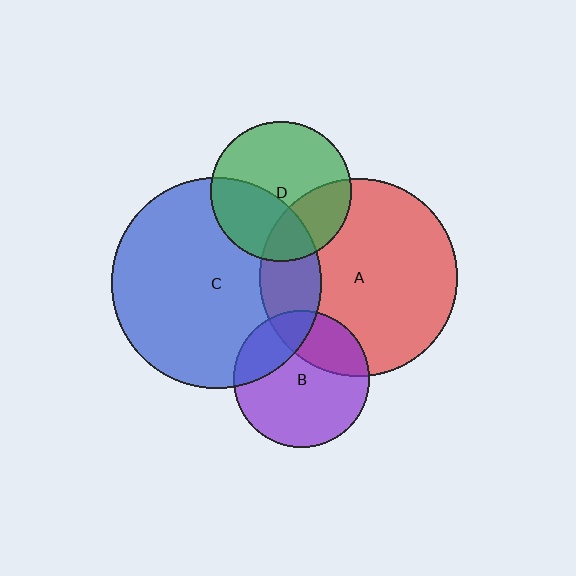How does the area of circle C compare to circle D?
Approximately 2.2 times.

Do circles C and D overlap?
Yes.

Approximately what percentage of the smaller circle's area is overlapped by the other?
Approximately 35%.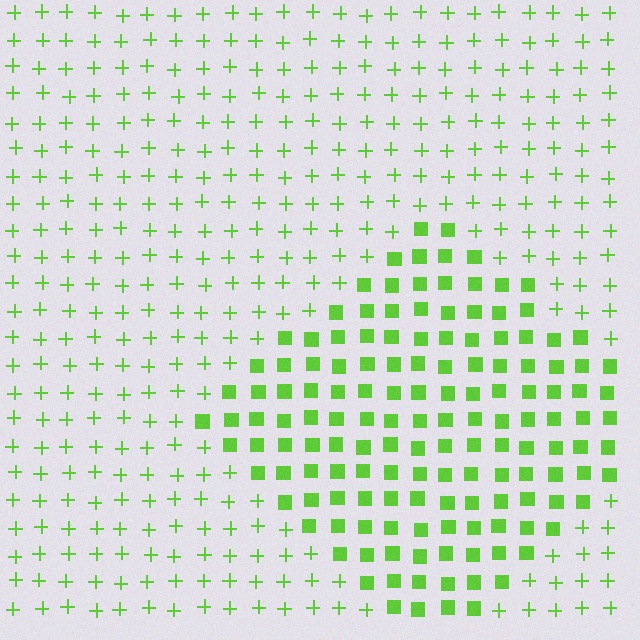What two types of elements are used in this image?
The image uses squares inside the diamond region and plus signs outside it.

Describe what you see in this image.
The image is filled with small lime elements arranged in a uniform grid. A diamond-shaped region contains squares, while the surrounding area contains plus signs. The boundary is defined purely by the change in element shape.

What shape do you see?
I see a diamond.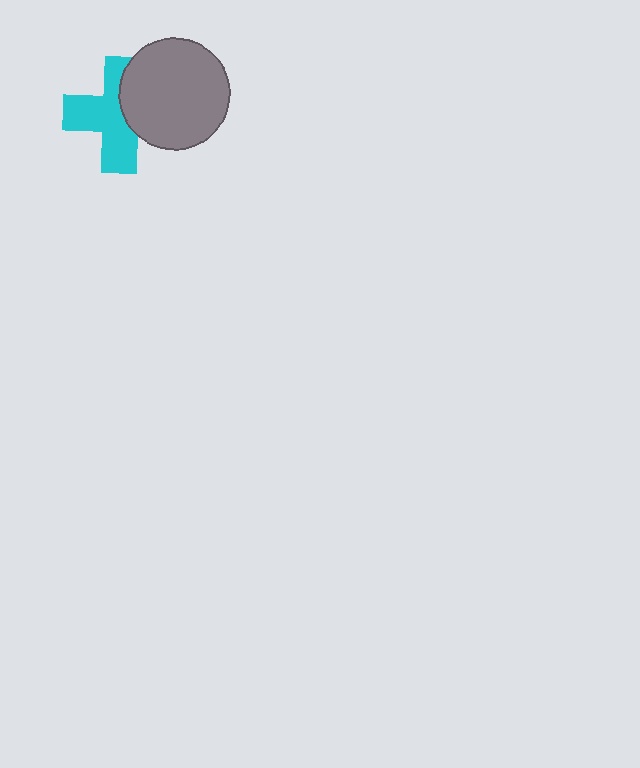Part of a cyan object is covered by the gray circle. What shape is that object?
It is a cross.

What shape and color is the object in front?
The object in front is a gray circle.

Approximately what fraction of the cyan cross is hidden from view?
Roughly 38% of the cyan cross is hidden behind the gray circle.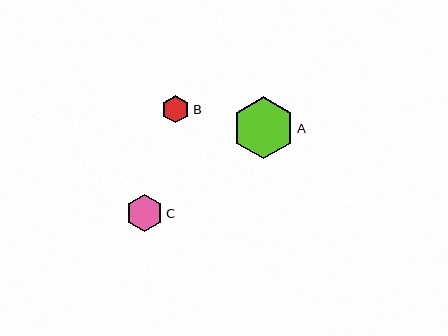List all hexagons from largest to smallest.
From largest to smallest: A, C, B.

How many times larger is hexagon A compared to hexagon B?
Hexagon A is approximately 2.2 times the size of hexagon B.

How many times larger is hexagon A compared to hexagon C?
Hexagon A is approximately 1.6 times the size of hexagon C.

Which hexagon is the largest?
Hexagon A is the largest with a size of approximately 62 pixels.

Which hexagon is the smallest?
Hexagon B is the smallest with a size of approximately 28 pixels.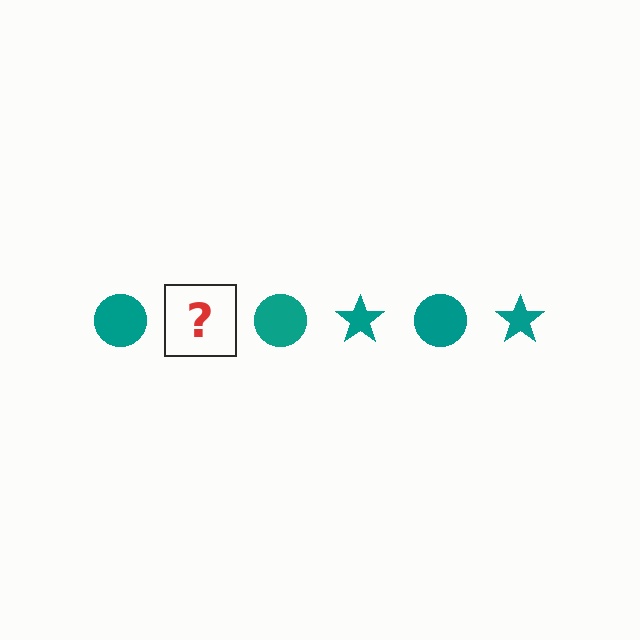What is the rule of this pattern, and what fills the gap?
The rule is that the pattern cycles through circle, star shapes in teal. The gap should be filled with a teal star.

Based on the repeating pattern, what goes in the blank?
The blank should be a teal star.